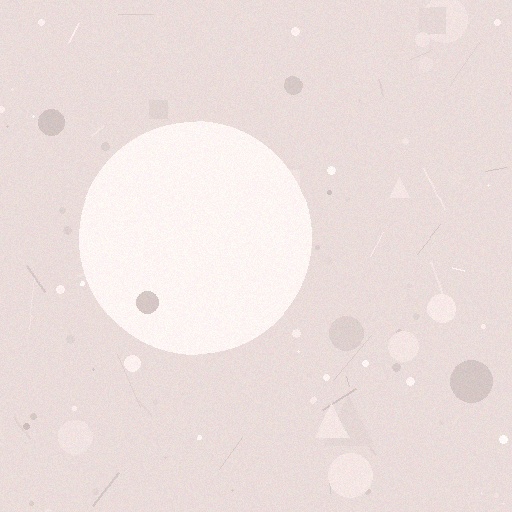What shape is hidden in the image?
A circle is hidden in the image.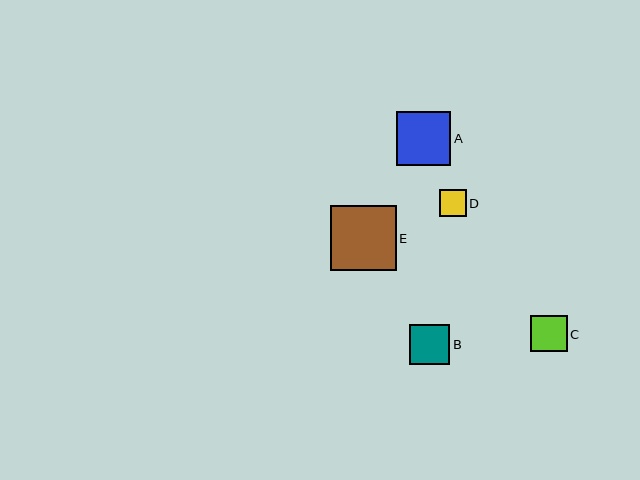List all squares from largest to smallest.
From largest to smallest: E, A, B, C, D.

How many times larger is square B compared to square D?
Square B is approximately 1.5 times the size of square D.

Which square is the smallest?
Square D is the smallest with a size of approximately 27 pixels.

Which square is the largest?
Square E is the largest with a size of approximately 65 pixels.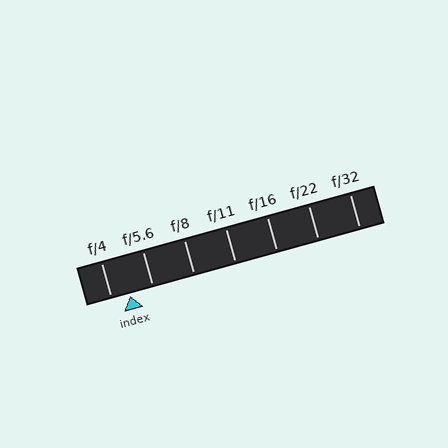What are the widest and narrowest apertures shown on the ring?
The widest aperture shown is f/4 and the narrowest is f/32.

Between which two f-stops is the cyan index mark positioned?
The index mark is between f/4 and f/5.6.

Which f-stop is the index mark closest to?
The index mark is closest to f/4.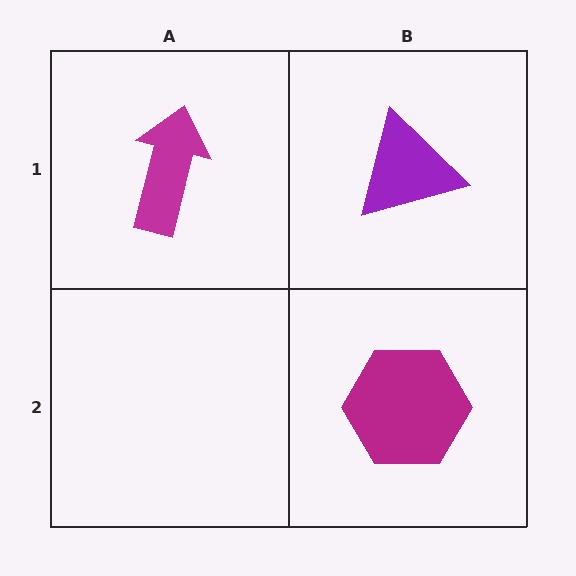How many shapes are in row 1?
2 shapes.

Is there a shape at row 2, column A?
No, that cell is empty.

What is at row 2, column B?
A magenta hexagon.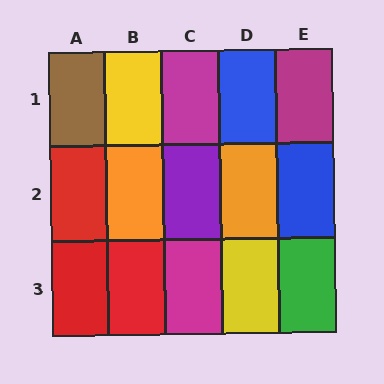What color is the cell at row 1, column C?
Magenta.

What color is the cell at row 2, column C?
Purple.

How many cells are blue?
2 cells are blue.